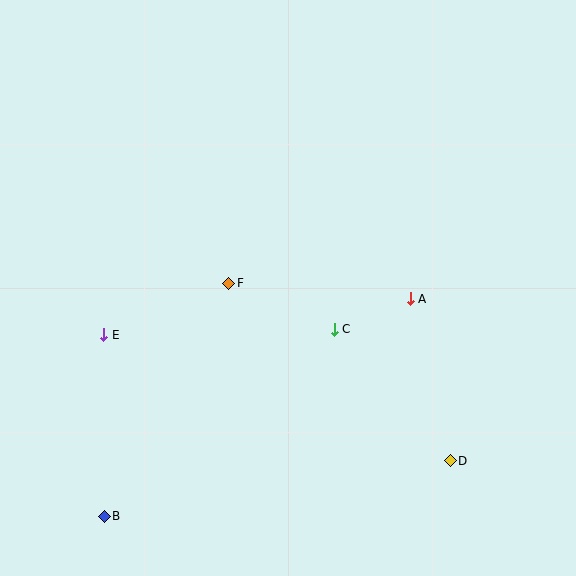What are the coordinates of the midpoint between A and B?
The midpoint between A and B is at (257, 408).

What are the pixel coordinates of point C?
Point C is at (334, 329).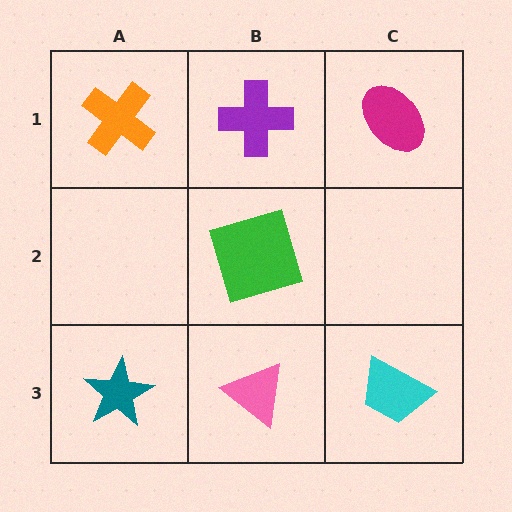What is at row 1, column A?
An orange cross.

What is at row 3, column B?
A pink triangle.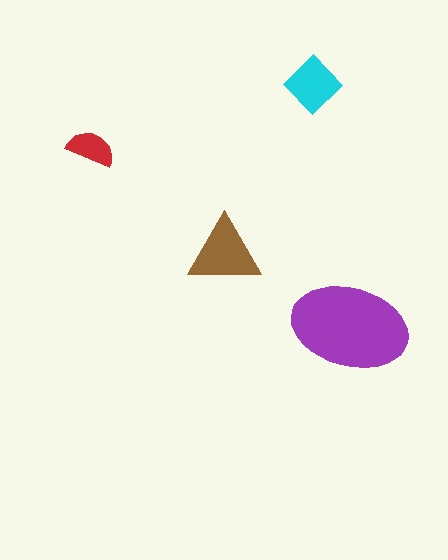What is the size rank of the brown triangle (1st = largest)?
2nd.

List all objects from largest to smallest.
The purple ellipse, the brown triangle, the cyan diamond, the red semicircle.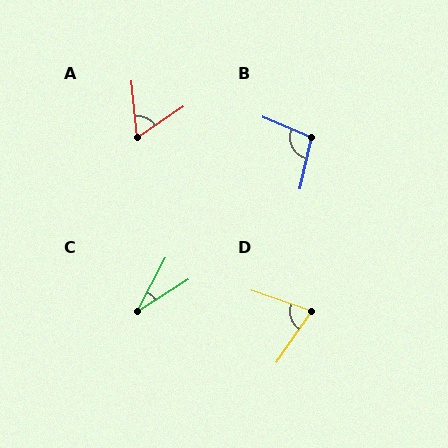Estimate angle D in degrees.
Approximately 74 degrees.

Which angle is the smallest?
C, at approximately 29 degrees.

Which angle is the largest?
B, at approximately 101 degrees.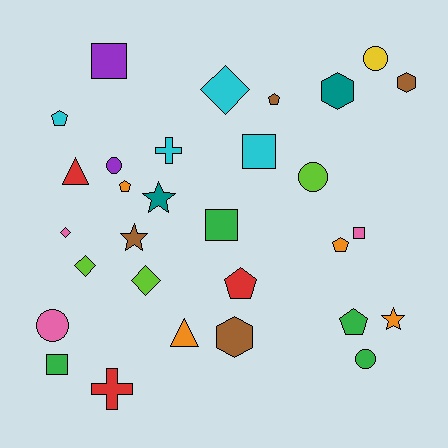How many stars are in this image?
There are 3 stars.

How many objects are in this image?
There are 30 objects.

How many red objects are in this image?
There are 3 red objects.